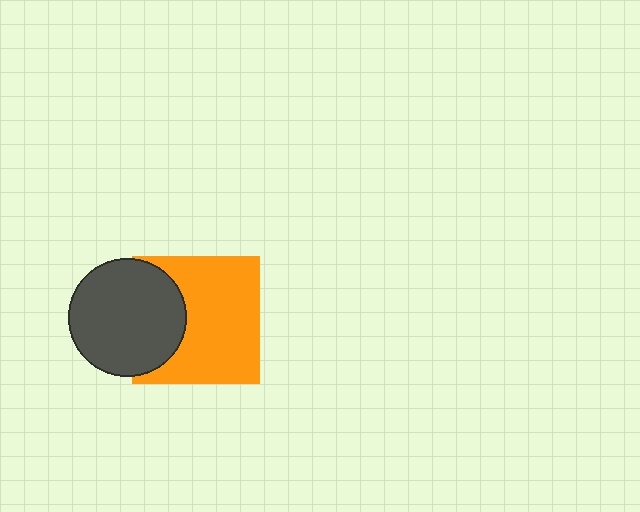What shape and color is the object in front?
The object in front is a dark gray circle.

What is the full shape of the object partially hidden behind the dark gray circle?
The partially hidden object is an orange square.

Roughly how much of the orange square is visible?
Most of it is visible (roughly 69%).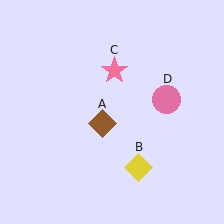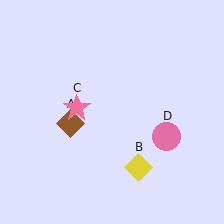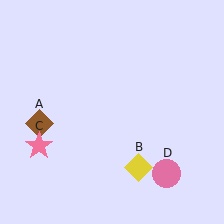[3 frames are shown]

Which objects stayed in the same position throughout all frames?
Yellow diamond (object B) remained stationary.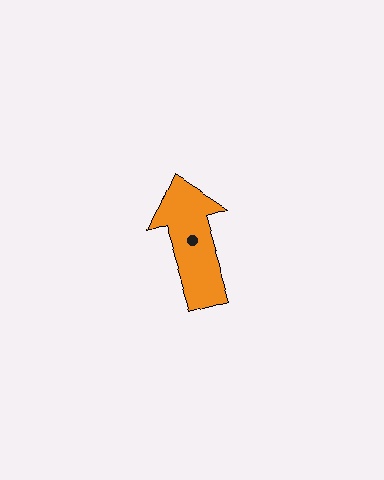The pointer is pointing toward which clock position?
Roughly 11 o'clock.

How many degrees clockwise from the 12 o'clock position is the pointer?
Approximately 343 degrees.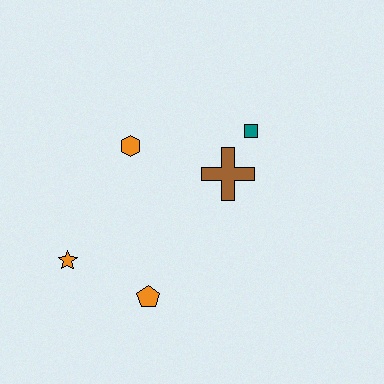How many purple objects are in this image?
There are no purple objects.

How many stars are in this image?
There is 1 star.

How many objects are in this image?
There are 5 objects.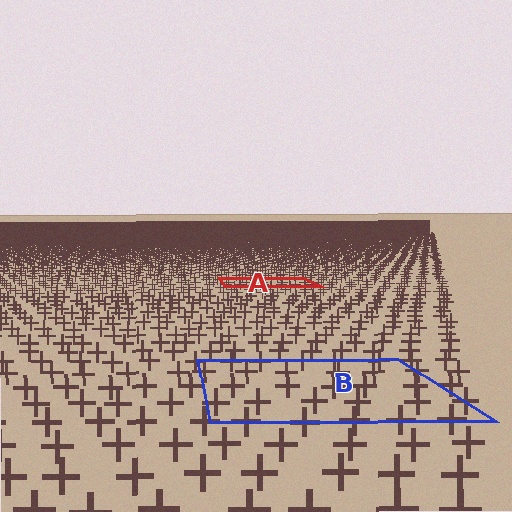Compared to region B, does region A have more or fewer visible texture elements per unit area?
Region A has more texture elements per unit area — they are packed more densely because it is farther away.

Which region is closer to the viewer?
Region B is closer. The texture elements there are larger and more spread out.